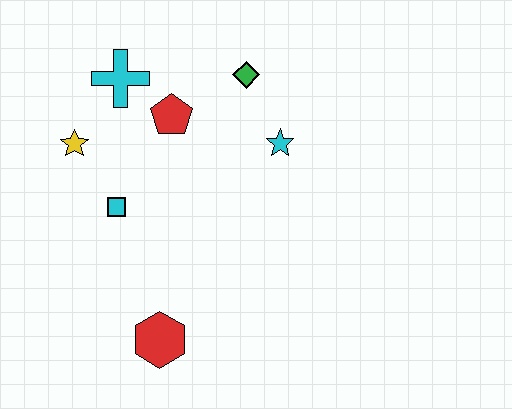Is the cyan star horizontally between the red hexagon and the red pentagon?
No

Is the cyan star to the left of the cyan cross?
No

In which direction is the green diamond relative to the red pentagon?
The green diamond is to the right of the red pentagon.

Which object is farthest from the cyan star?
The red hexagon is farthest from the cyan star.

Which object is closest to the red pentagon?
The cyan cross is closest to the red pentagon.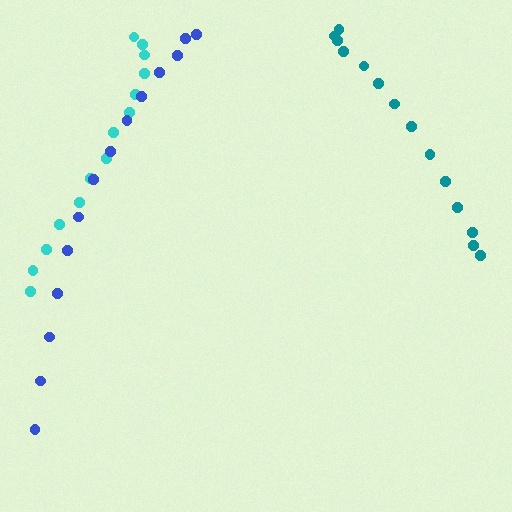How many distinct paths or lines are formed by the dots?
There are 3 distinct paths.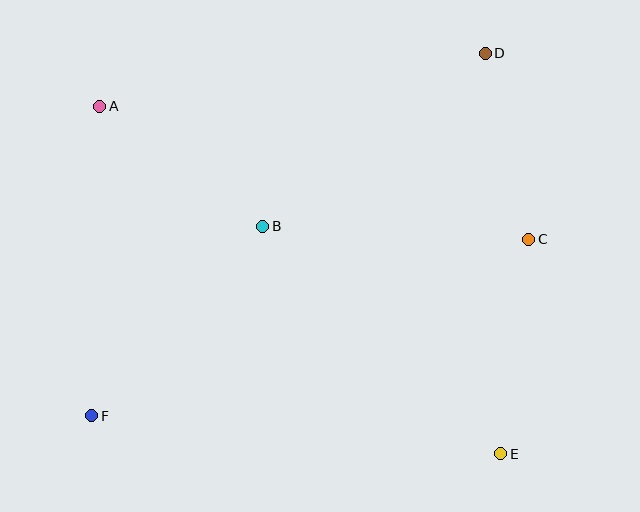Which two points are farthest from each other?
Points D and F are farthest from each other.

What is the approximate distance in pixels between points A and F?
The distance between A and F is approximately 310 pixels.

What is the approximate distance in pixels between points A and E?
The distance between A and E is approximately 531 pixels.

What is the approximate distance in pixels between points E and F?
The distance between E and F is approximately 411 pixels.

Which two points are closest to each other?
Points C and D are closest to each other.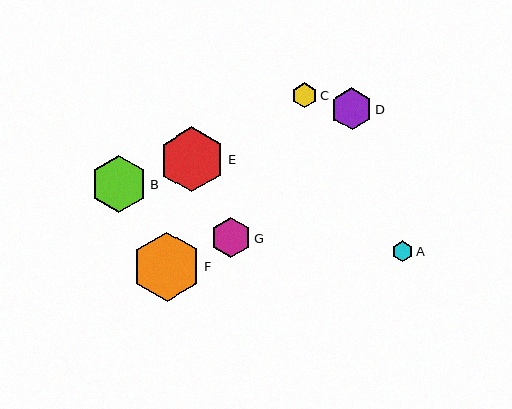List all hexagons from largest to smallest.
From largest to smallest: F, E, B, D, G, C, A.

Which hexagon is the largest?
Hexagon F is the largest with a size of approximately 69 pixels.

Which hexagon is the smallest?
Hexagon A is the smallest with a size of approximately 21 pixels.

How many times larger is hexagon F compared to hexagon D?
Hexagon F is approximately 1.6 times the size of hexagon D.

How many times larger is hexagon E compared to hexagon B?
Hexagon E is approximately 1.2 times the size of hexagon B.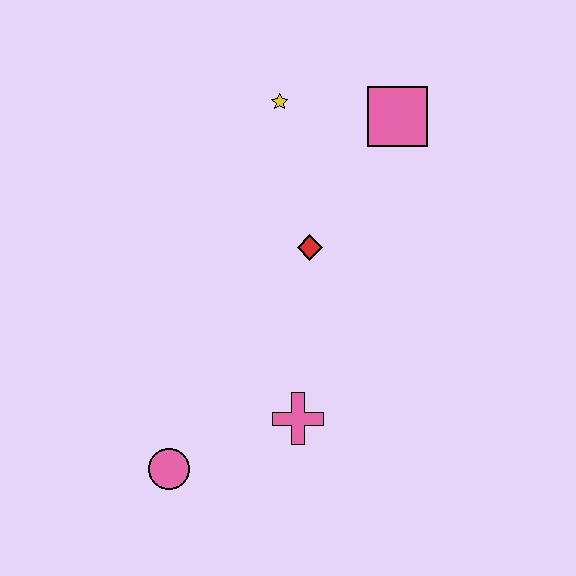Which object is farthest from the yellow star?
The pink circle is farthest from the yellow star.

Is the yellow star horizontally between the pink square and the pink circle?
Yes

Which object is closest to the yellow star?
The pink square is closest to the yellow star.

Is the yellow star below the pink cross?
No